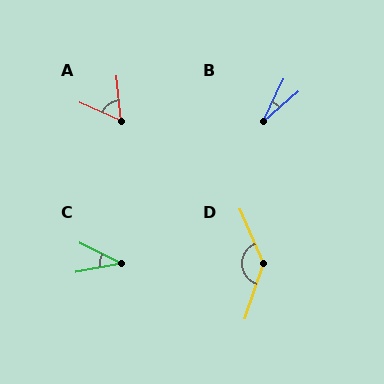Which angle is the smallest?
B, at approximately 24 degrees.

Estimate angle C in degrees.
Approximately 37 degrees.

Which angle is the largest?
D, at approximately 138 degrees.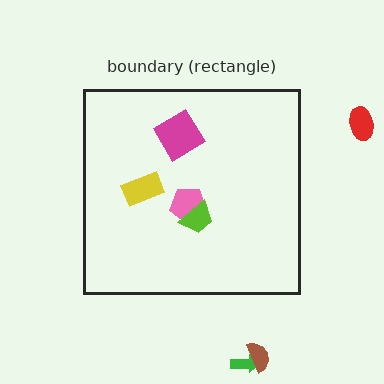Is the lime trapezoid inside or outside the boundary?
Inside.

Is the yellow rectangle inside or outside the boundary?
Inside.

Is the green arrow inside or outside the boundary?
Outside.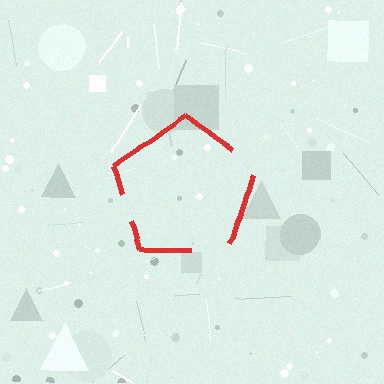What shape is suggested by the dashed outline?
The dashed outline suggests a pentagon.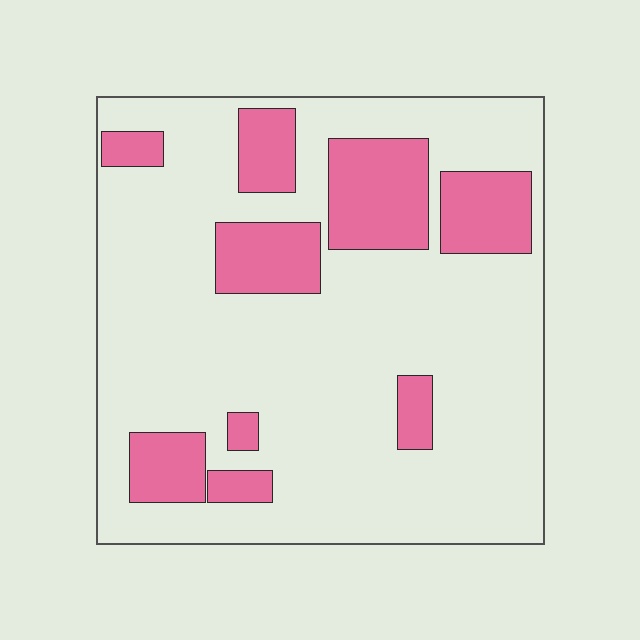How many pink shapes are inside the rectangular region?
9.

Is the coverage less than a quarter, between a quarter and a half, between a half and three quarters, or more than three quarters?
Less than a quarter.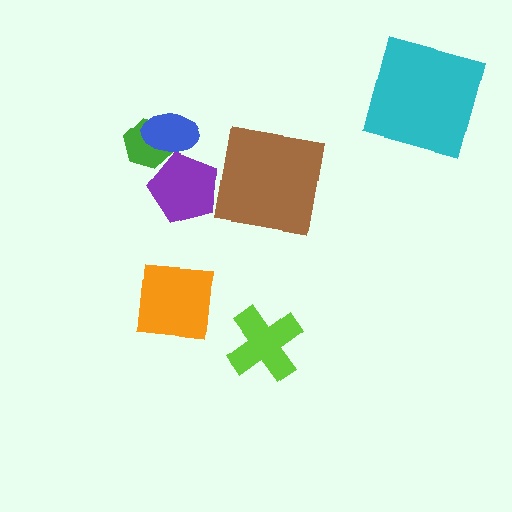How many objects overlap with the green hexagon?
1 object overlaps with the green hexagon.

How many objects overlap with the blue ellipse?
2 objects overlap with the blue ellipse.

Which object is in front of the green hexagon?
The blue ellipse is in front of the green hexagon.